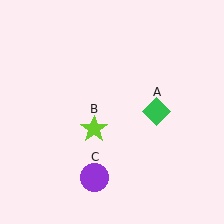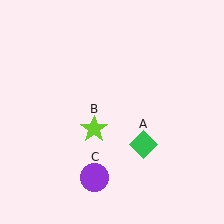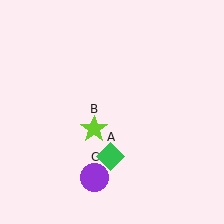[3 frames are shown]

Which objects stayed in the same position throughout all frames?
Lime star (object B) and purple circle (object C) remained stationary.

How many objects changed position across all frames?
1 object changed position: green diamond (object A).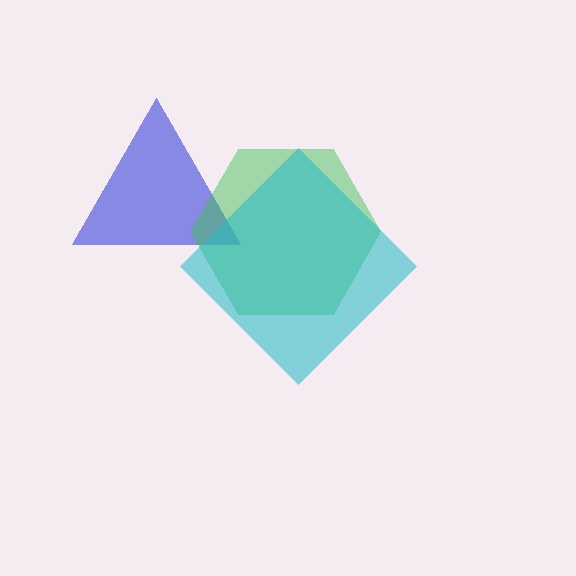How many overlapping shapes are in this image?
There are 3 overlapping shapes in the image.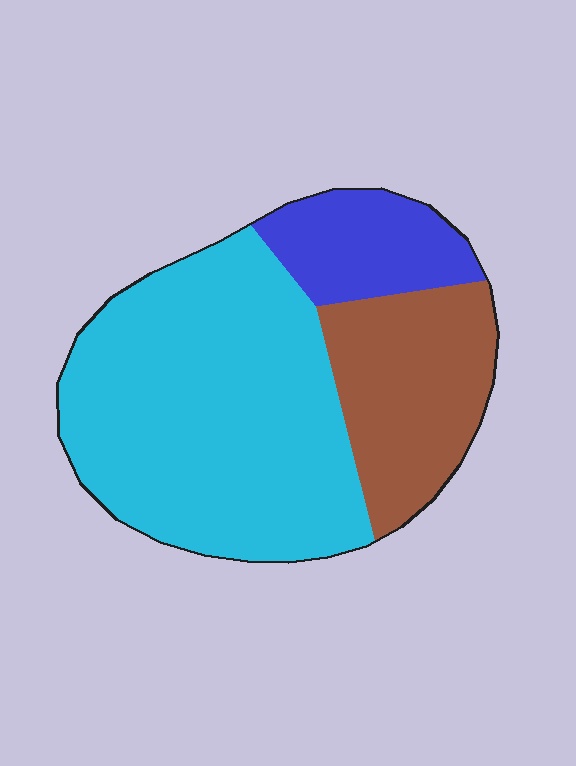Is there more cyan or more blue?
Cyan.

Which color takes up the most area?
Cyan, at roughly 60%.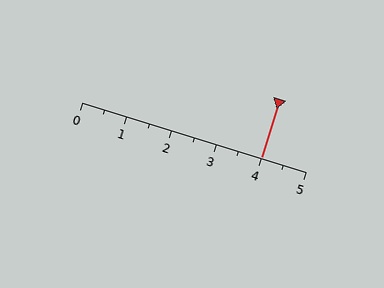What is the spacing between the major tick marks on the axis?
The major ticks are spaced 1 apart.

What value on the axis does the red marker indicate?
The marker indicates approximately 4.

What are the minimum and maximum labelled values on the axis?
The axis runs from 0 to 5.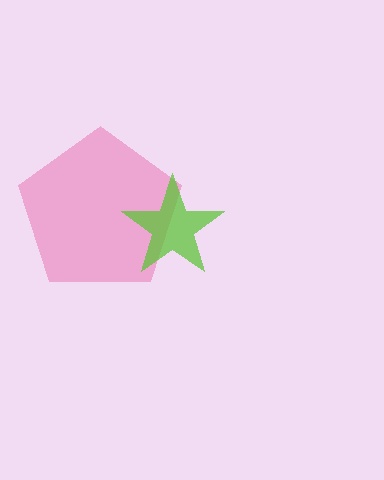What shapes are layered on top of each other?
The layered shapes are: a pink pentagon, a lime star.